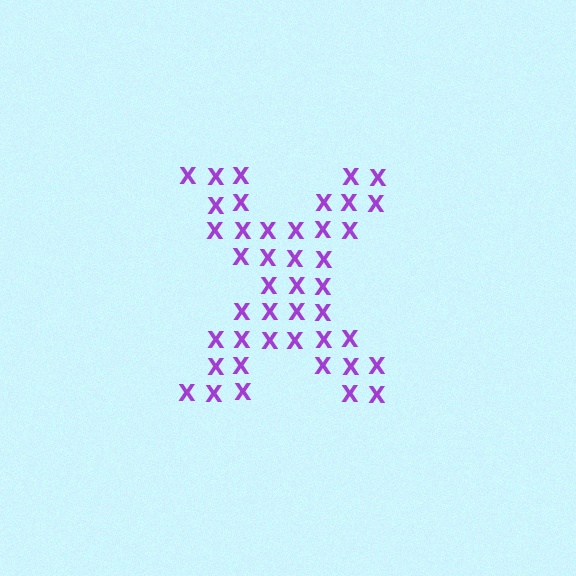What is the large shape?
The large shape is the letter X.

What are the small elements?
The small elements are letter X's.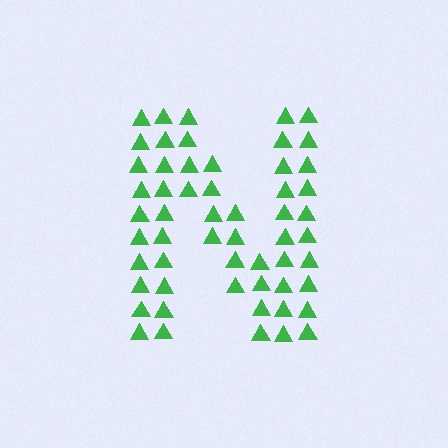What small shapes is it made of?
It is made of small triangles.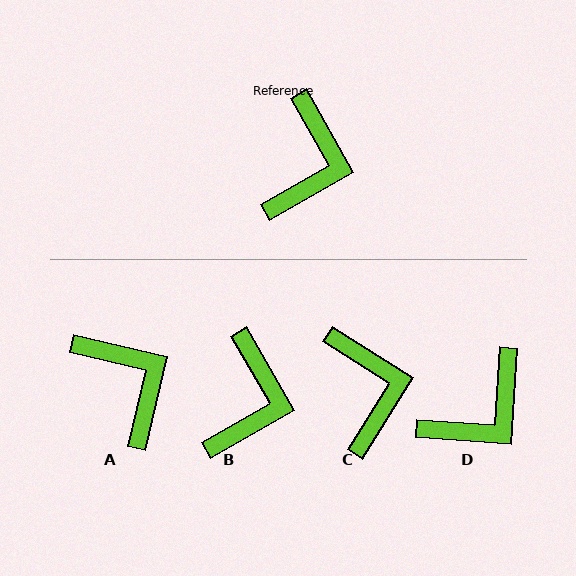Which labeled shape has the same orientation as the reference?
B.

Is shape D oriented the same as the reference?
No, it is off by about 34 degrees.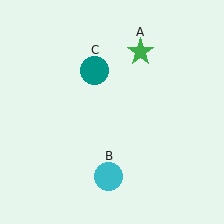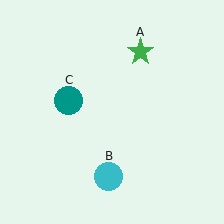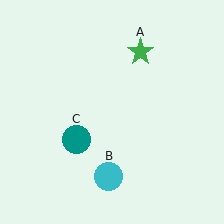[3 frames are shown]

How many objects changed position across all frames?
1 object changed position: teal circle (object C).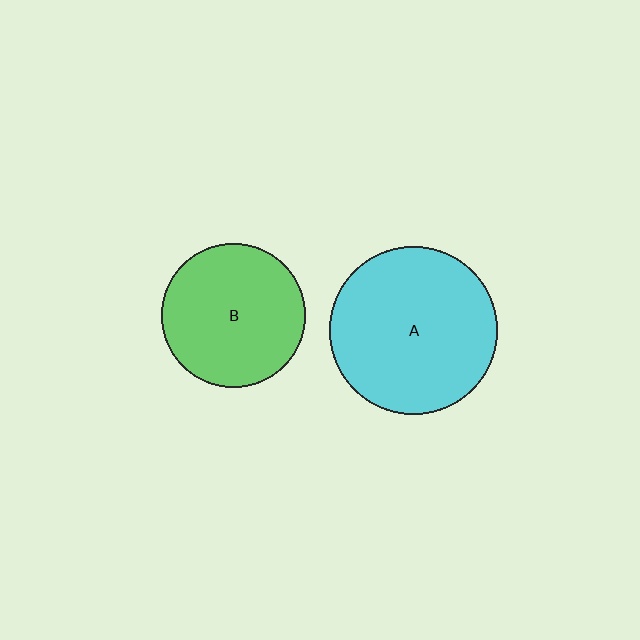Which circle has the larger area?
Circle A (cyan).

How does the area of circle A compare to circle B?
Approximately 1.4 times.